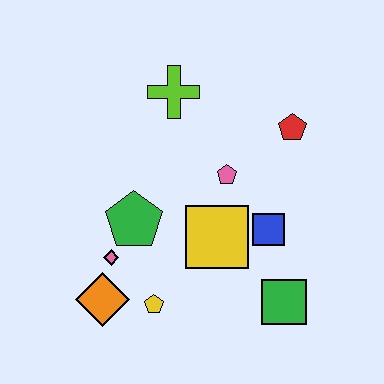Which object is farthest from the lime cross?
The green square is farthest from the lime cross.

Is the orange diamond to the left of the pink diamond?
Yes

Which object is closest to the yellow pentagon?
The orange diamond is closest to the yellow pentagon.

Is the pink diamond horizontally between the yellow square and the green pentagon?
No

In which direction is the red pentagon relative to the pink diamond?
The red pentagon is to the right of the pink diamond.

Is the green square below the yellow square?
Yes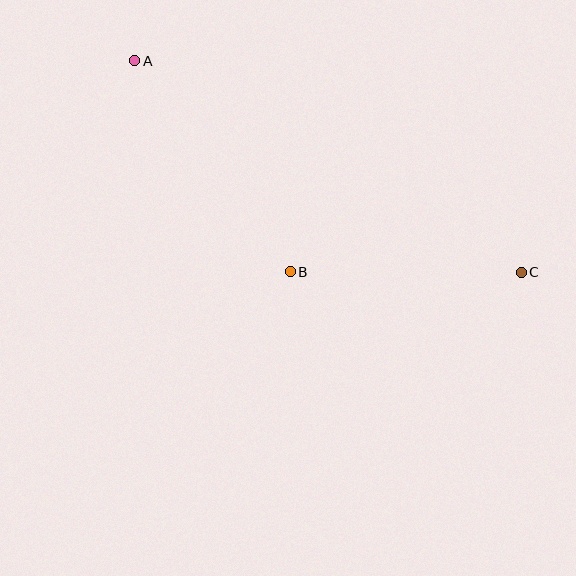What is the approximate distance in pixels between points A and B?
The distance between A and B is approximately 262 pixels.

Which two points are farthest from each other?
Points A and C are farthest from each other.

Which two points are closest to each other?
Points B and C are closest to each other.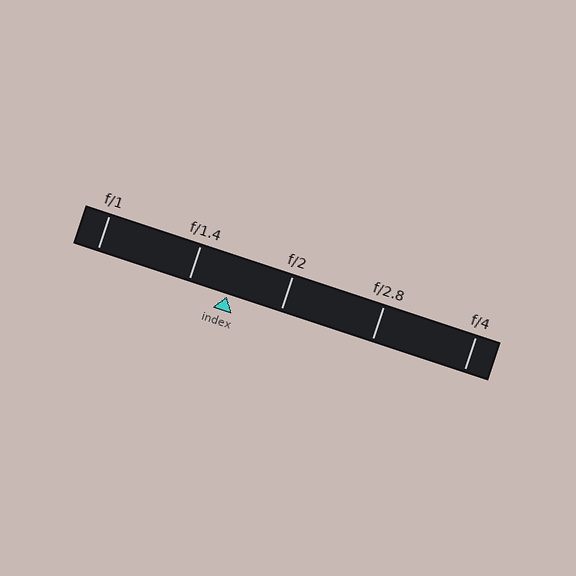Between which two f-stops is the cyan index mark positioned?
The index mark is between f/1.4 and f/2.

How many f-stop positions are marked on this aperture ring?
There are 5 f-stop positions marked.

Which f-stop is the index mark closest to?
The index mark is closest to f/1.4.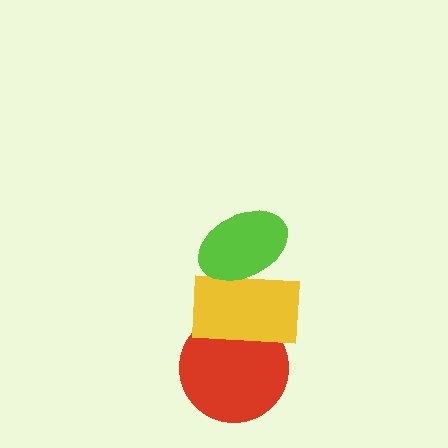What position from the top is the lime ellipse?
The lime ellipse is 1st from the top.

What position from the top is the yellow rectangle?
The yellow rectangle is 2nd from the top.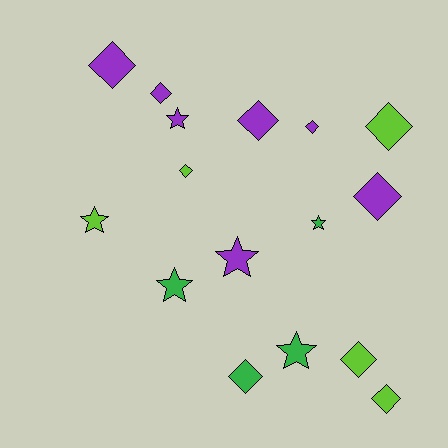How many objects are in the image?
There are 16 objects.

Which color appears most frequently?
Purple, with 7 objects.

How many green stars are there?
There are 3 green stars.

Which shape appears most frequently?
Diamond, with 10 objects.